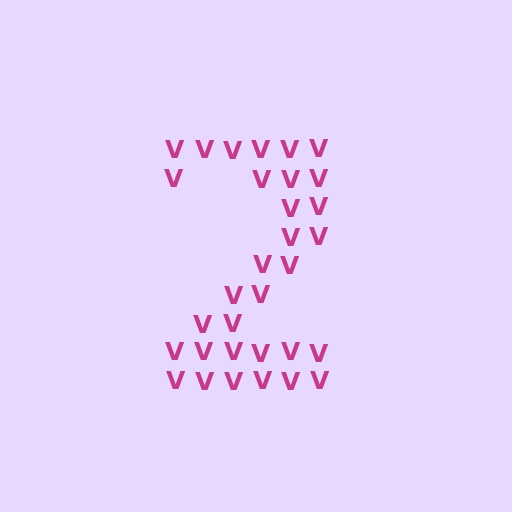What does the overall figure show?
The overall figure shows the digit 2.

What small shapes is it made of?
It is made of small letter V's.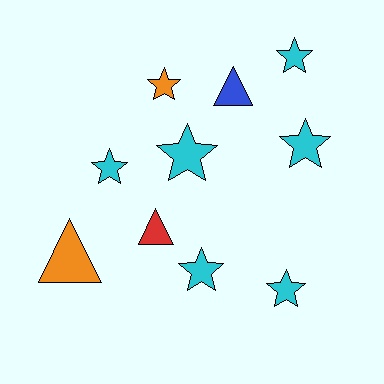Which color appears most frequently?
Cyan, with 6 objects.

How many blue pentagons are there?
There are no blue pentagons.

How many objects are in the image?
There are 10 objects.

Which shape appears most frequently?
Star, with 7 objects.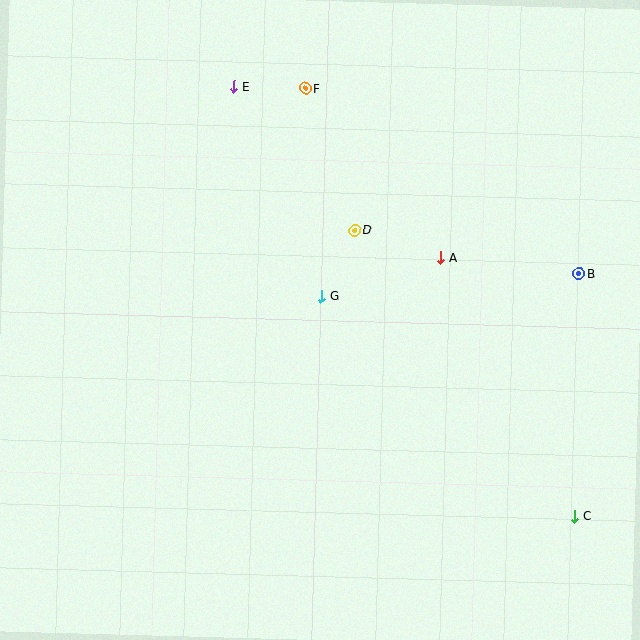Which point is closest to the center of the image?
Point G at (321, 296) is closest to the center.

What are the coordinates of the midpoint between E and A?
The midpoint between E and A is at (338, 172).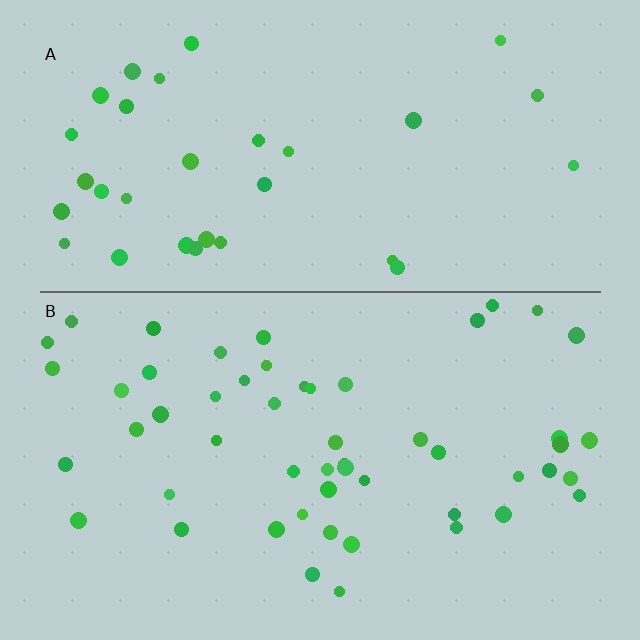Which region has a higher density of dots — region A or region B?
B (the bottom).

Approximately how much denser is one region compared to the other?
Approximately 1.6× — region B over region A.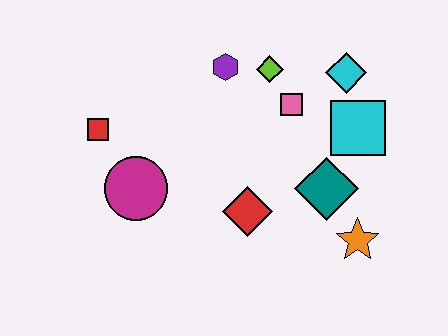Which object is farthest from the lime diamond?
The orange star is farthest from the lime diamond.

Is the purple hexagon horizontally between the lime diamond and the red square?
Yes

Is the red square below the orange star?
No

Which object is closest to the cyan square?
The cyan diamond is closest to the cyan square.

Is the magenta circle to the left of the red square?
No